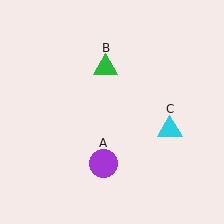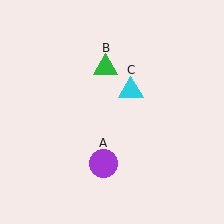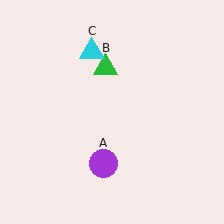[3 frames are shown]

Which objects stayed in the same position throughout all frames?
Purple circle (object A) and green triangle (object B) remained stationary.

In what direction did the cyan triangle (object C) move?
The cyan triangle (object C) moved up and to the left.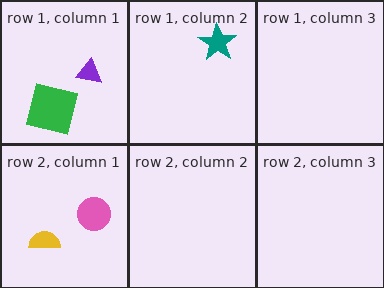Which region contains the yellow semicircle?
The row 2, column 1 region.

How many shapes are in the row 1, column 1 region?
2.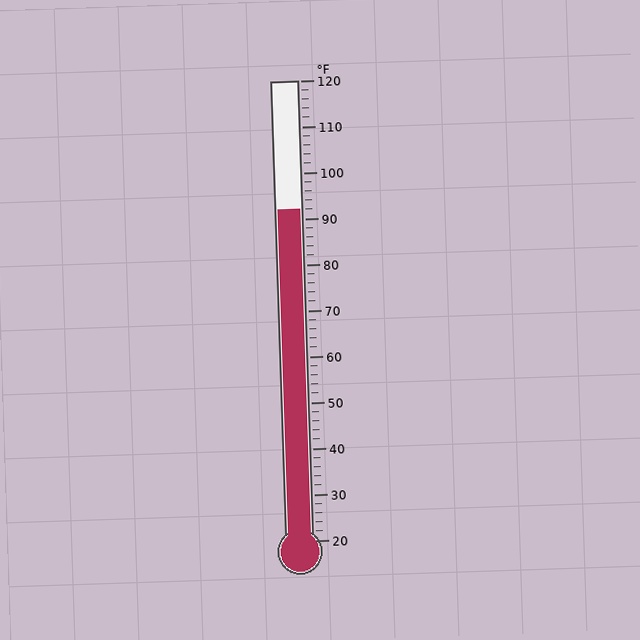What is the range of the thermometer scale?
The thermometer scale ranges from 20°F to 120°F.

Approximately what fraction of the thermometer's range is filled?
The thermometer is filled to approximately 70% of its range.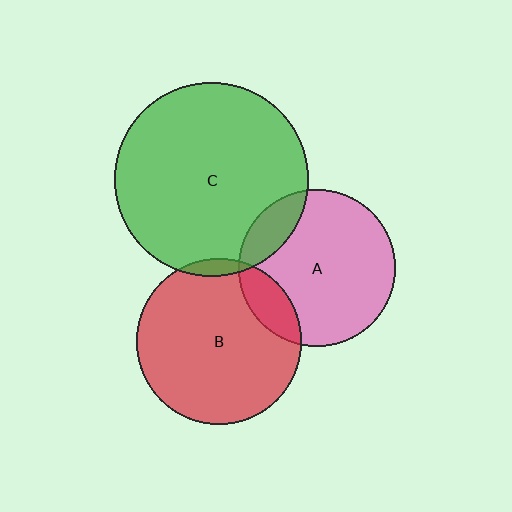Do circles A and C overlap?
Yes.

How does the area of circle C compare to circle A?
Approximately 1.5 times.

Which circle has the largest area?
Circle C (green).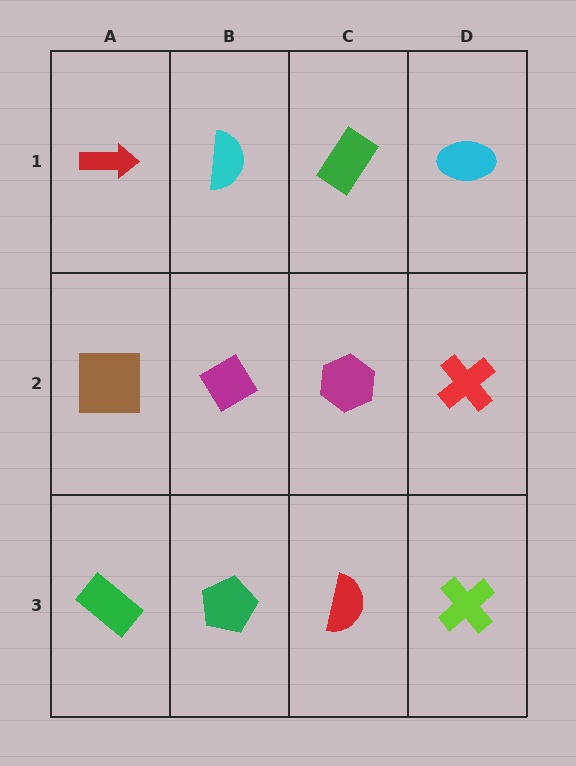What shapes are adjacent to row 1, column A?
A brown square (row 2, column A), a cyan semicircle (row 1, column B).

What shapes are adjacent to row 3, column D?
A red cross (row 2, column D), a red semicircle (row 3, column C).